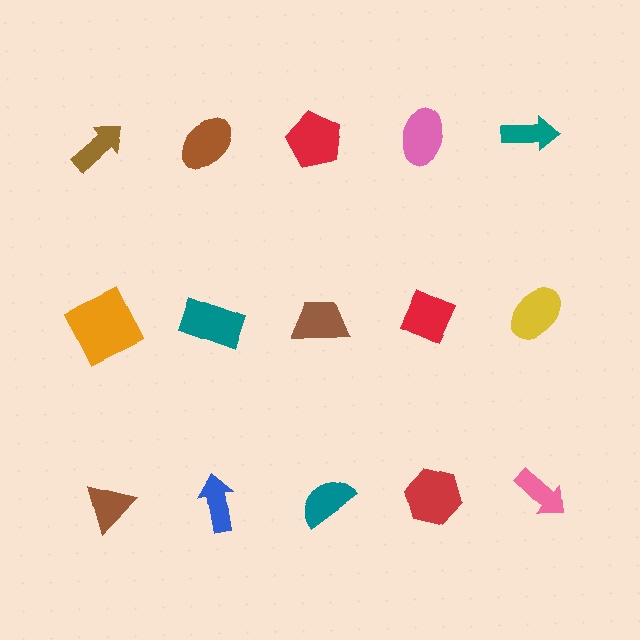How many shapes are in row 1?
5 shapes.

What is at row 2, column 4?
A red diamond.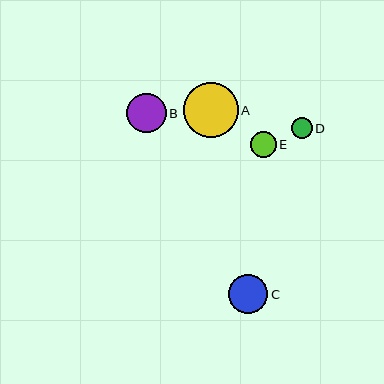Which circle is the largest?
Circle A is the largest with a size of approximately 55 pixels.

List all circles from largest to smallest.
From largest to smallest: A, B, C, E, D.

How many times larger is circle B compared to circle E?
Circle B is approximately 1.5 times the size of circle E.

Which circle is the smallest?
Circle D is the smallest with a size of approximately 21 pixels.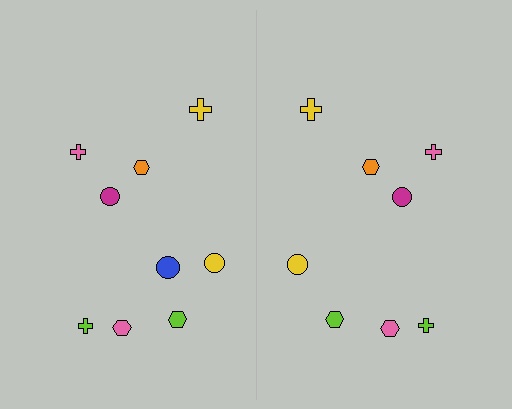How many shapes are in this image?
There are 17 shapes in this image.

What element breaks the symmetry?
A blue circle is missing from the right side.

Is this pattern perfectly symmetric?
No, the pattern is not perfectly symmetric. A blue circle is missing from the right side.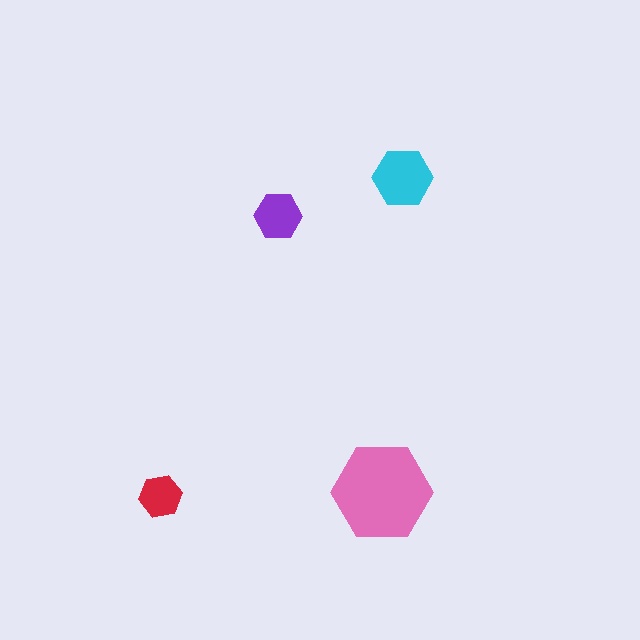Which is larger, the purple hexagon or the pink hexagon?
The pink one.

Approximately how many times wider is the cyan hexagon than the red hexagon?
About 1.5 times wider.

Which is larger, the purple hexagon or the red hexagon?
The purple one.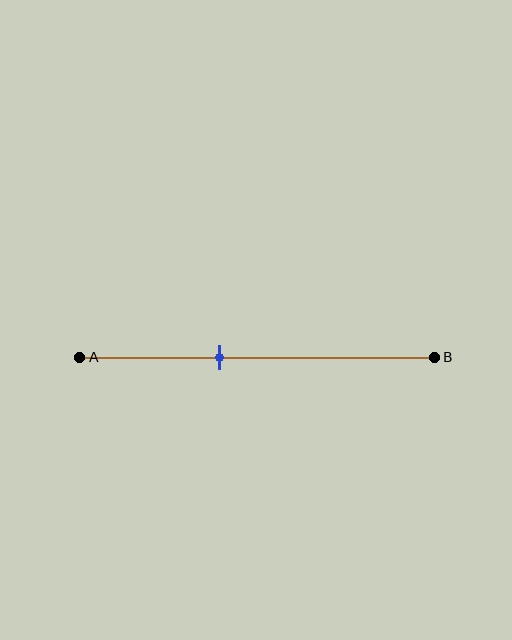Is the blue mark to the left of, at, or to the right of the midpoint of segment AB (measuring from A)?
The blue mark is to the left of the midpoint of segment AB.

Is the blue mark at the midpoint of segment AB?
No, the mark is at about 40% from A, not at the 50% midpoint.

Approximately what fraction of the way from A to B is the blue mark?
The blue mark is approximately 40% of the way from A to B.